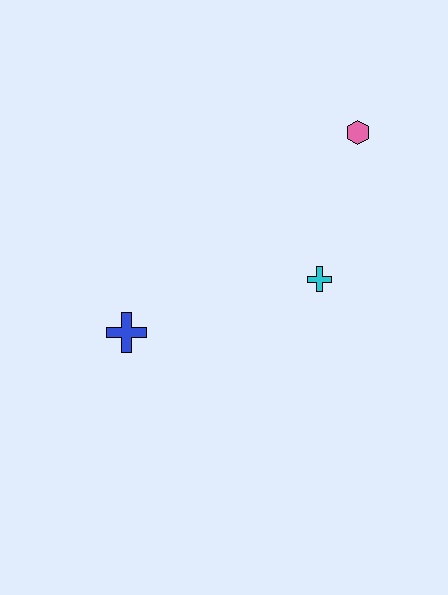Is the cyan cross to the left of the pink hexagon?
Yes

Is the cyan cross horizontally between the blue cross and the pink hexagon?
Yes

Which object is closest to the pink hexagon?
The cyan cross is closest to the pink hexagon.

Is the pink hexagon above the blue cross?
Yes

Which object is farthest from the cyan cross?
The blue cross is farthest from the cyan cross.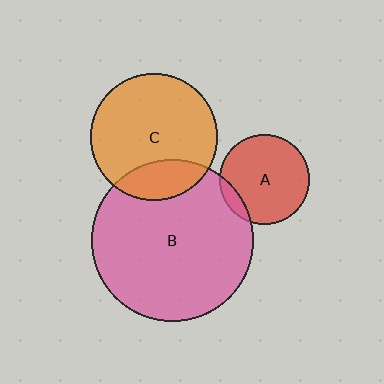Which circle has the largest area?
Circle B (pink).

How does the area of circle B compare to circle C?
Approximately 1.6 times.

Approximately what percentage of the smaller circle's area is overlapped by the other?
Approximately 20%.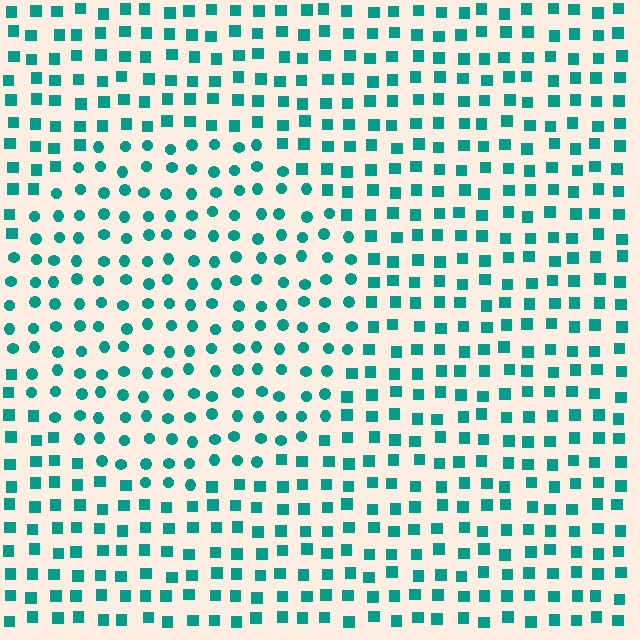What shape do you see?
I see a circle.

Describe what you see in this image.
The image is filled with small teal elements arranged in a uniform grid. A circle-shaped region contains circles, while the surrounding area contains squares. The boundary is defined purely by the change in element shape.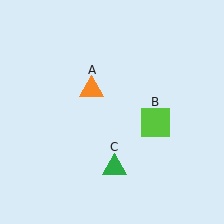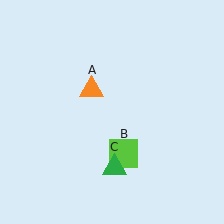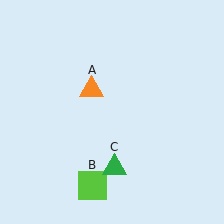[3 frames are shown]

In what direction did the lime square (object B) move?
The lime square (object B) moved down and to the left.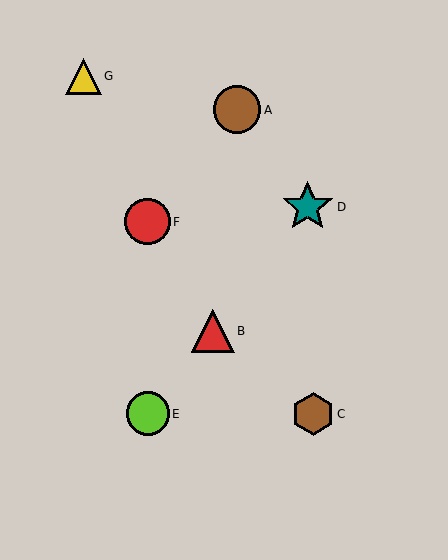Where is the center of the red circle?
The center of the red circle is at (147, 222).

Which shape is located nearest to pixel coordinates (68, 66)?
The yellow triangle (labeled G) at (83, 76) is nearest to that location.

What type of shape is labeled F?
Shape F is a red circle.